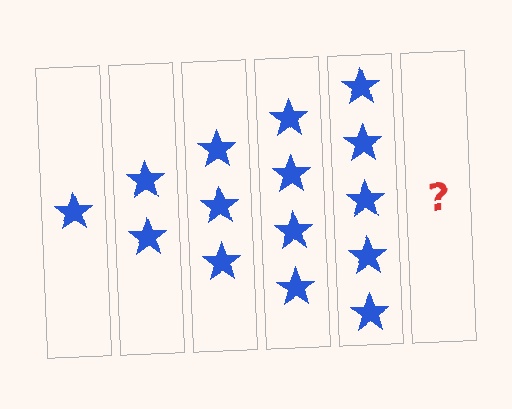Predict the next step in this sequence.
The next step is 6 stars.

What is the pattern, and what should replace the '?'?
The pattern is that each step adds one more star. The '?' should be 6 stars.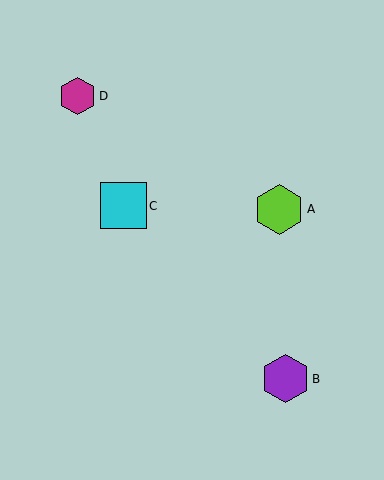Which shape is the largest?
The lime hexagon (labeled A) is the largest.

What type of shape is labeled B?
Shape B is a purple hexagon.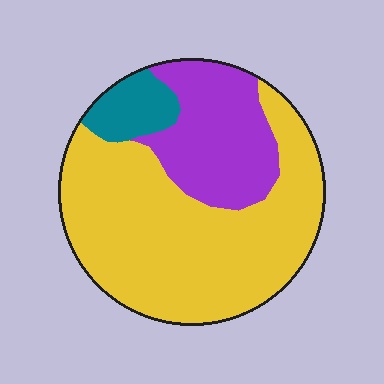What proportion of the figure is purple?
Purple covers 26% of the figure.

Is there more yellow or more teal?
Yellow.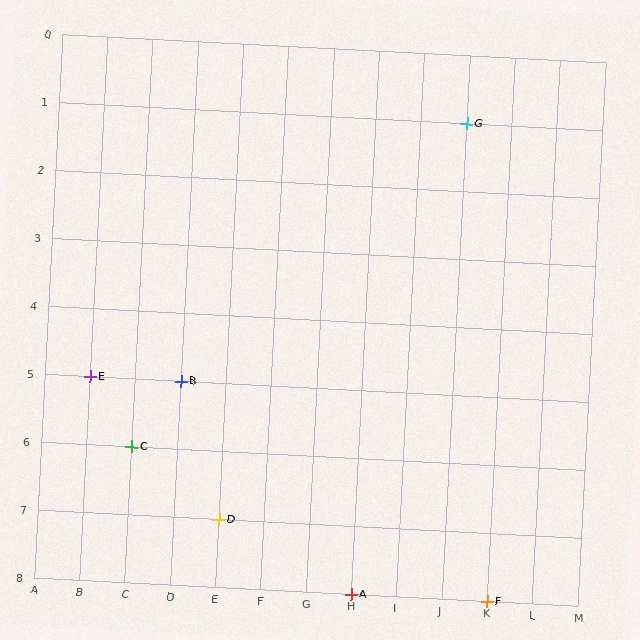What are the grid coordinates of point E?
Point E is at grid coordinates (B, 5).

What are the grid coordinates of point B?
Point B is at grid coordinates (D, 5).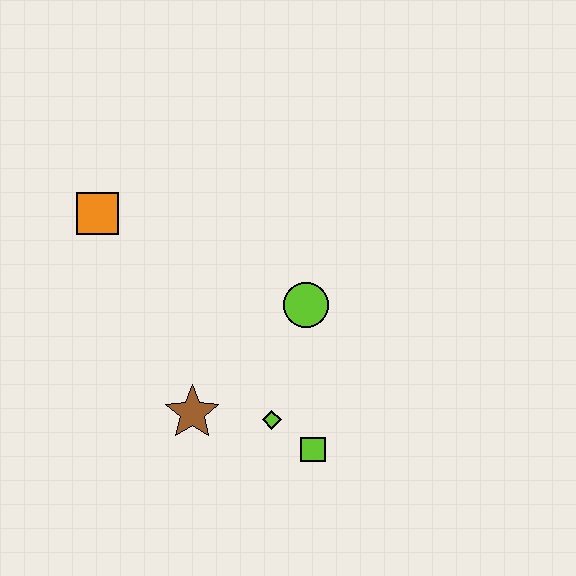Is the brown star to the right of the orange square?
Yes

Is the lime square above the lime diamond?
No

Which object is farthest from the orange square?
The lime square is farthest from the orange square.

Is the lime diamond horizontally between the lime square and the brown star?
Yes